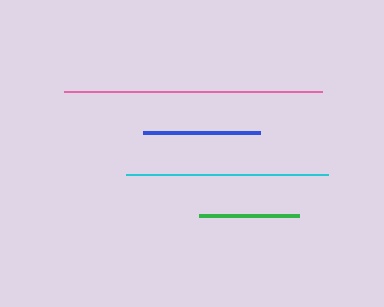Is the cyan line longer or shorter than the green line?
The cyan line is longer than the green line.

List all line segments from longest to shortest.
From longest to shortest: pink, cyan, blue, green.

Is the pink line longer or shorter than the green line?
The pink line is longer than the green line.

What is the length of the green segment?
The green segment is approximately 101 pixels long.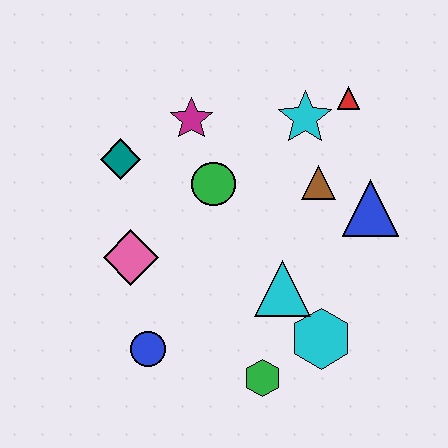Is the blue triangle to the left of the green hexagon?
No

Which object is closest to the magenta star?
The green circle is closest to the magenta star.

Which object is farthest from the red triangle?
The blue circle is farthest from the red triangle.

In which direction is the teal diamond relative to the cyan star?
The teal diamond is to the left of the cyan star.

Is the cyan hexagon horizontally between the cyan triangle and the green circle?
No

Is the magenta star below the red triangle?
Yes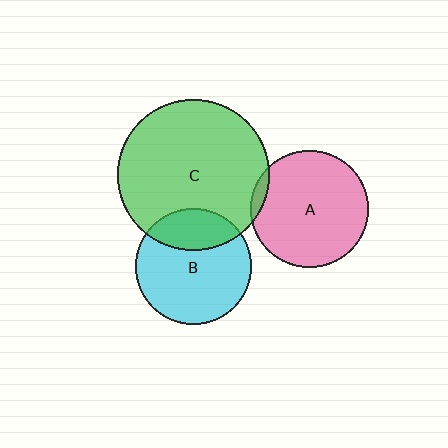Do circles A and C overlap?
Yes.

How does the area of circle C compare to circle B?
Approximately 1.7 times.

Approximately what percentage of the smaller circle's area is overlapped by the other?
Approximately 5%.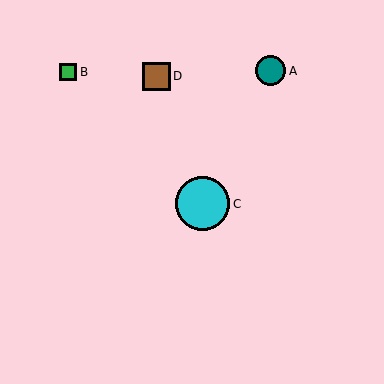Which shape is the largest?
The cyan circle (labeled C) is the largest.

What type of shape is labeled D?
Shape D is a brown square.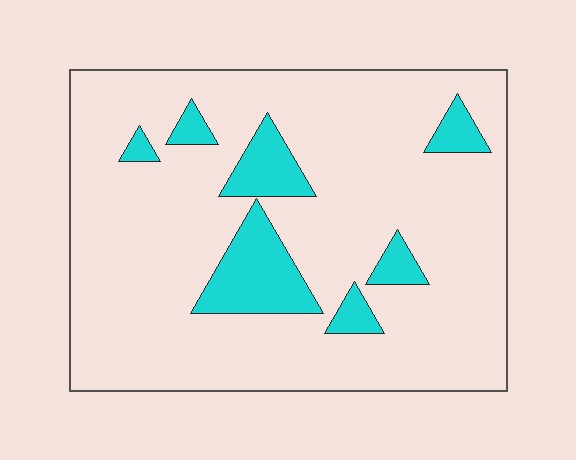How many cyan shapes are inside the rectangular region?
7.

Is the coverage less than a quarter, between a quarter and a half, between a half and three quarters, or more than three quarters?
Less than a quarter.